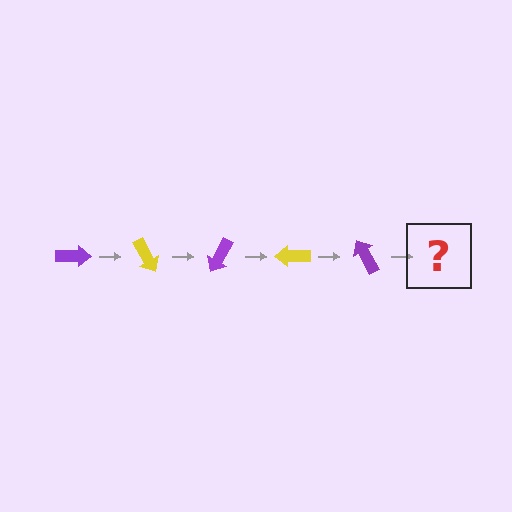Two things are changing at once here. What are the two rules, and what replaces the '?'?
The two rules are that it rotates 60 degrees each step and the color cycles through purple and yellow. The '?' should be a yellow arrow, rotated 300 degrees from the start.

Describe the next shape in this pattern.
It should be a yellow arrow, rotated 300 degrees from the start.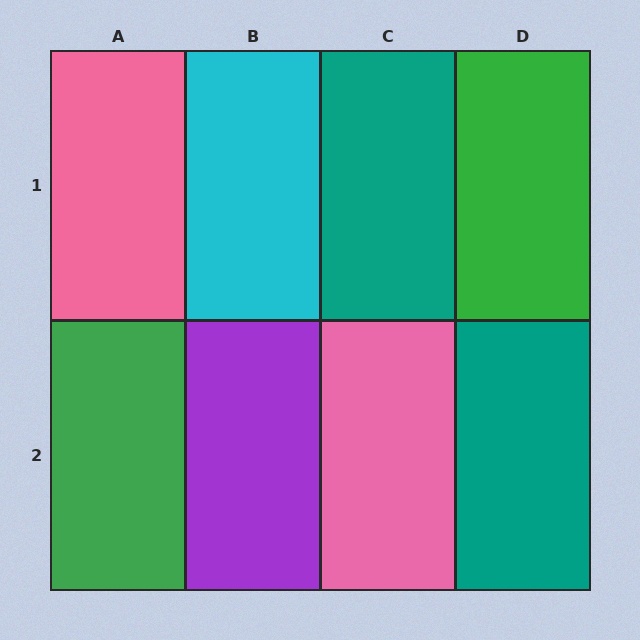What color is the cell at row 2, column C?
Pink.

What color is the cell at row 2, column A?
Green.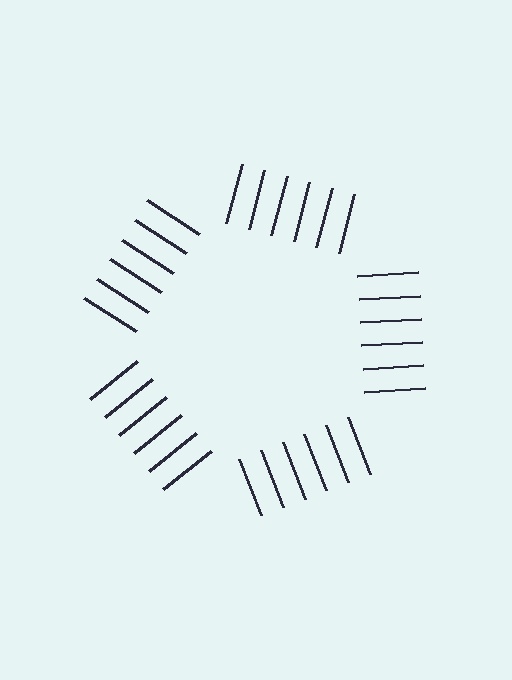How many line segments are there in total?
30 — 6 along each of the 5 edges.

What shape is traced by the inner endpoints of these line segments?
An illusory pentagon — the line segments terminate on its edges but no continuous stroke is drawn.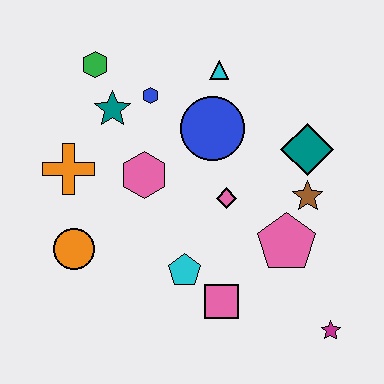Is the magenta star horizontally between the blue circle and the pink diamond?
No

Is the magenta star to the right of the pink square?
Yes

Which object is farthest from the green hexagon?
The magenta star is farthest from the green hexagon.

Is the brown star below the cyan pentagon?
No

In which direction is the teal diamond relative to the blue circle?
The teal diamond is to the right of the blue circle.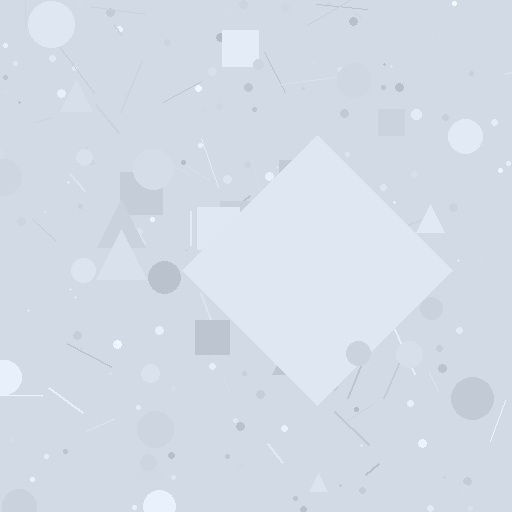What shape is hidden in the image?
A diamond is hidden in the image.